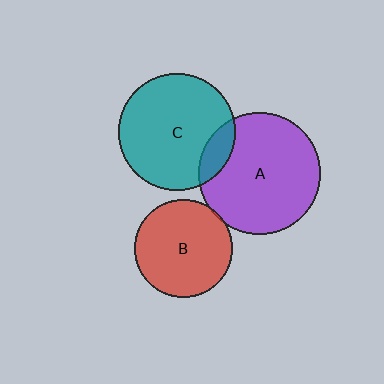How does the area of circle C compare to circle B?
Approximately 1.4 times.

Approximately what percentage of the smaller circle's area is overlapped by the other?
Approximately 15%.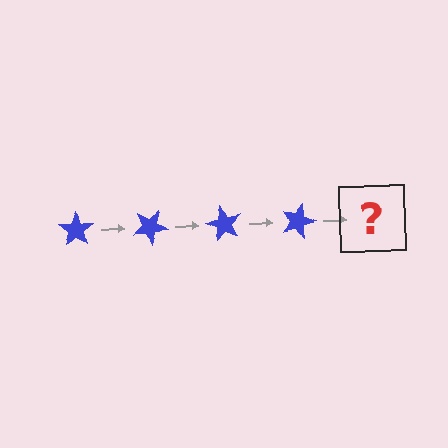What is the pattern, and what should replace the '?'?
The pattern is that the star rotates 30 degrees each step. The '?' should be a blue star rotated 120 degrees.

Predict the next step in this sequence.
The next step is a blue star rotated 120 degrees.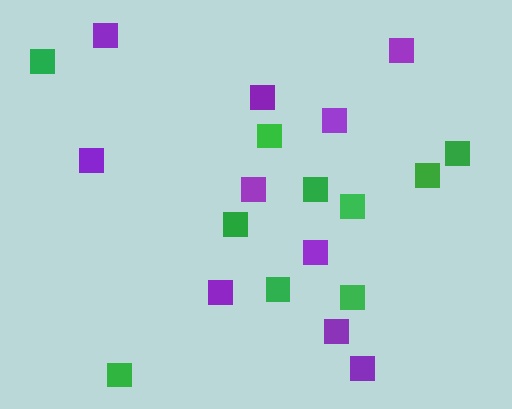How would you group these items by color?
There are 2 groups: one group of green squares (10) and one group of purple squares (10).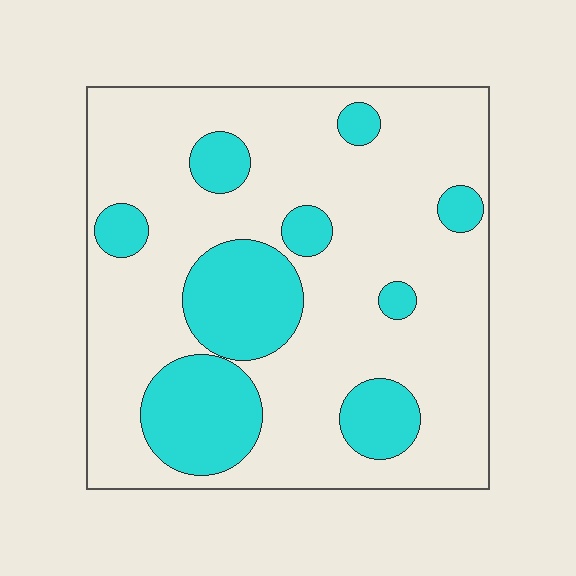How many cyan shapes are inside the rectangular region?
9.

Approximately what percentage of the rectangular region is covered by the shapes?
Approximately 25%.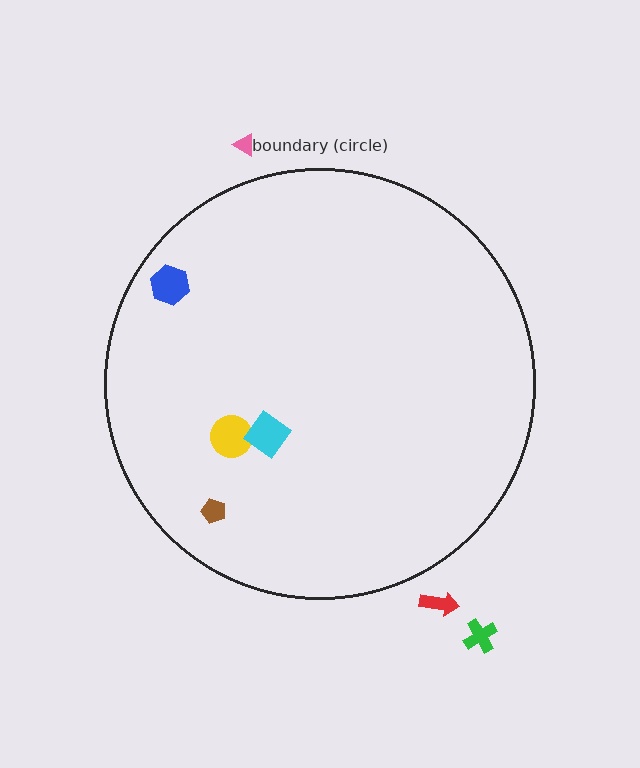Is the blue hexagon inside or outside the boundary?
Inside.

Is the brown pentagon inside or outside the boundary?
Inside.